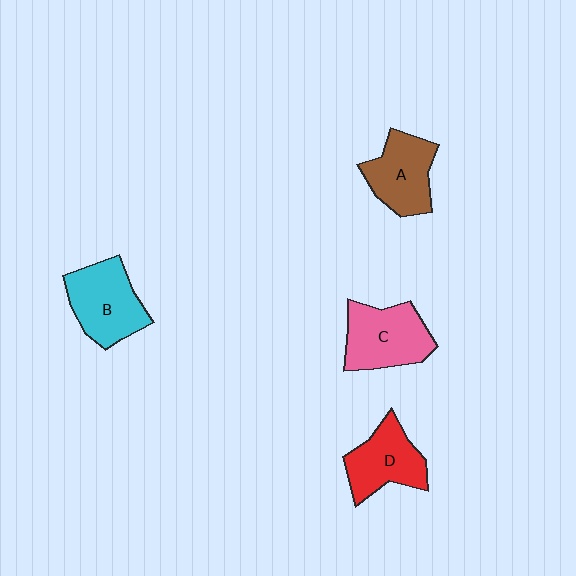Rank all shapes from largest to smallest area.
From largest to smallest: B (cyan), C (pink), A (brown), D (red).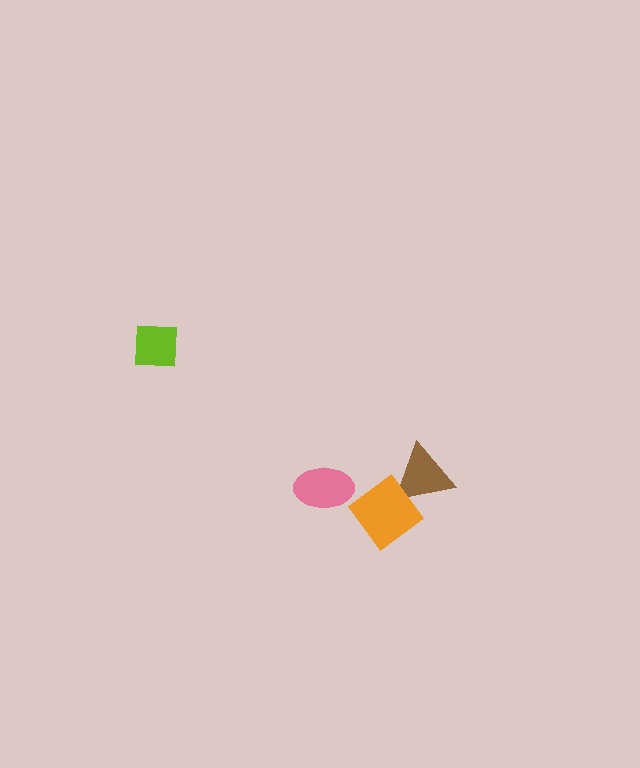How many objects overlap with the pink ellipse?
0 objects overlap with the pink ellipse.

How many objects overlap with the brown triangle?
1 object overlaps with the brown triangle.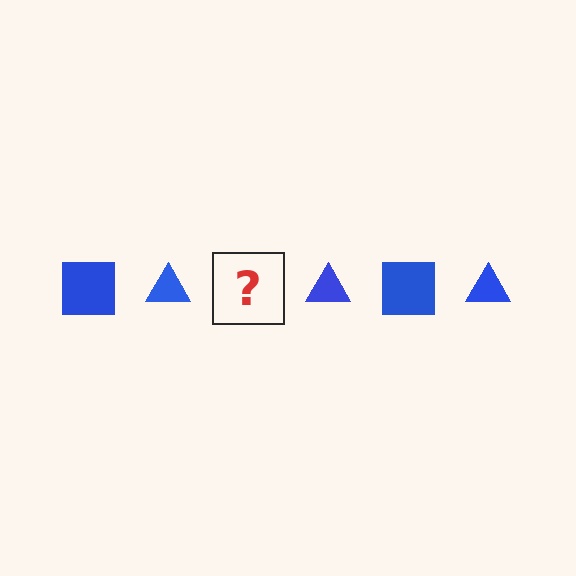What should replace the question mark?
The question mark should be replaced with a blue square.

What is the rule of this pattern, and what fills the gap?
The rule is that the pattern cycles through square, triangle shapes in blue. The gap should be filled with a blue square.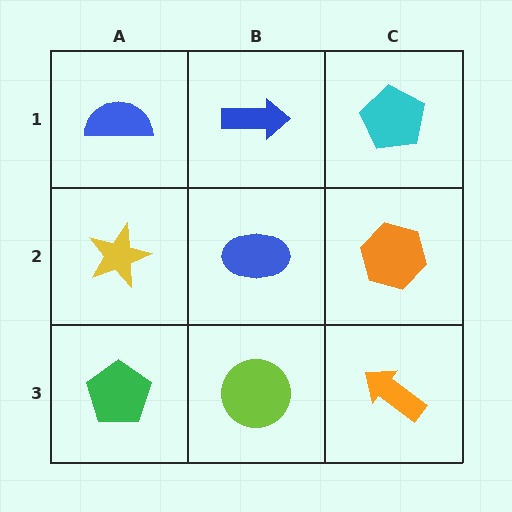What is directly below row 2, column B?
A lime circle.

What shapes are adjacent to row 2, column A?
A blue semicircle (row 1, column A), a green pentagon (row 3, column A), a blue ellipse (row 2, column B).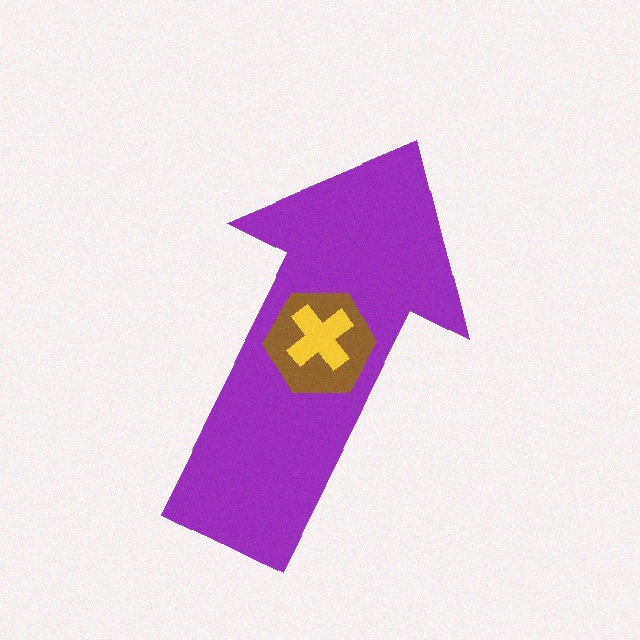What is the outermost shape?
The purple arrow.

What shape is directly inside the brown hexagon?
The yellow cross.